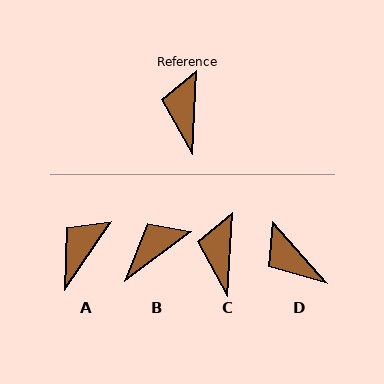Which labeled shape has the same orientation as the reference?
C.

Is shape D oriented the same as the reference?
No, it is off by about 45 degrees.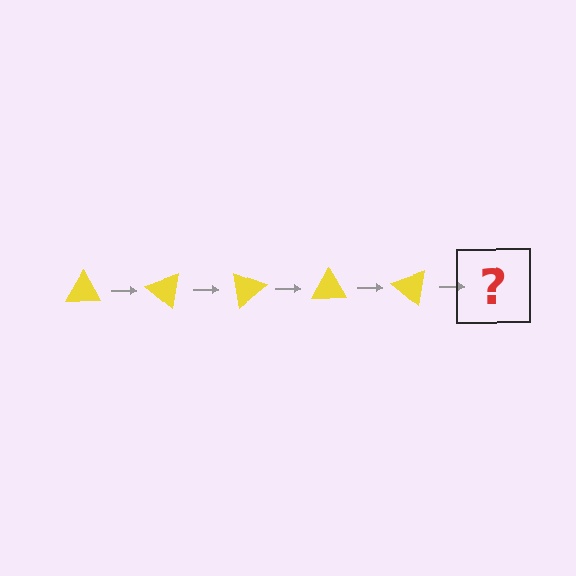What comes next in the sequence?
The next element should be a yellow triangle rotated 200 degrees.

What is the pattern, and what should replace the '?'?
The pattern is that the triangle rotates 40 degrees each step. The '?' should be a yellow triangle rotated 200 degrees.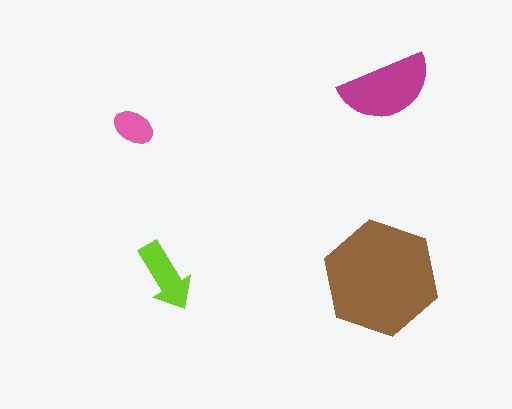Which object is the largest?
The brown hexagon.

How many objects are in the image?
There are 4 objects in the image.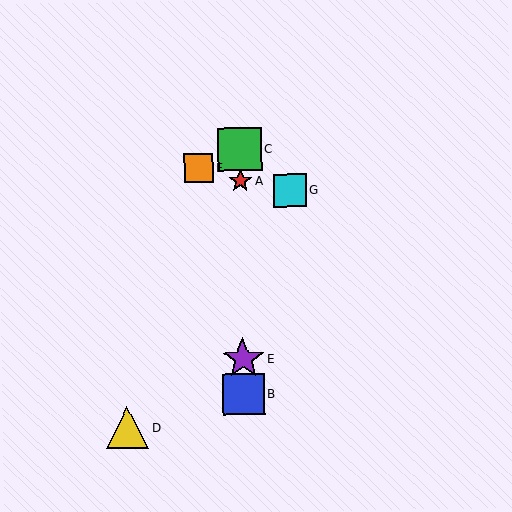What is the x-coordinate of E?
Object E is at x≈243.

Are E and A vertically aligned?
Yes, both are at x≈243.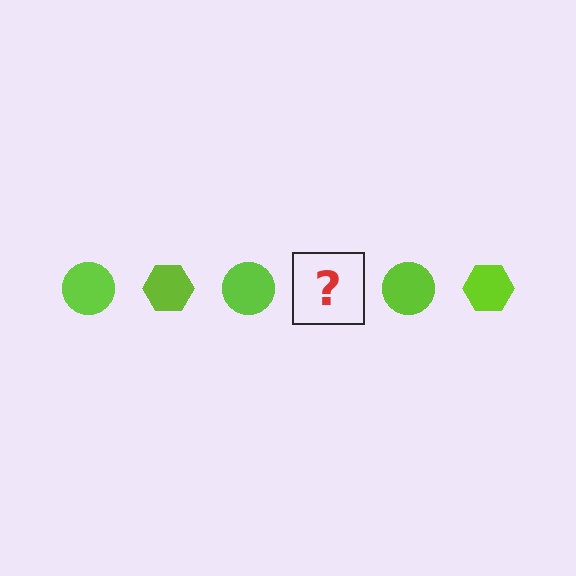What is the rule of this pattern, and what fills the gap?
The rule is that the pattern cycles through circle, hexagon shapes in lime. The gap should be filled with a lime hexagon.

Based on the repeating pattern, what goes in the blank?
The blank should be a lime hexagon.